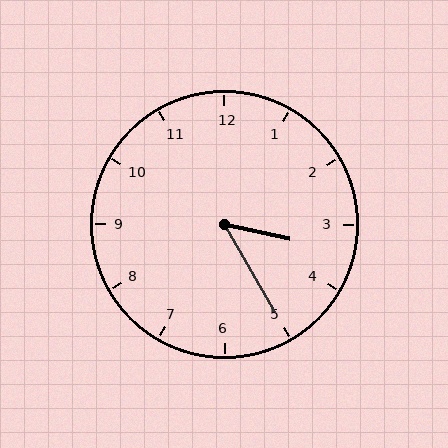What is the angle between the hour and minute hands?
Approximately 48 degrees.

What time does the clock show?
3:25.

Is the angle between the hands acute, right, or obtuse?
It is acute.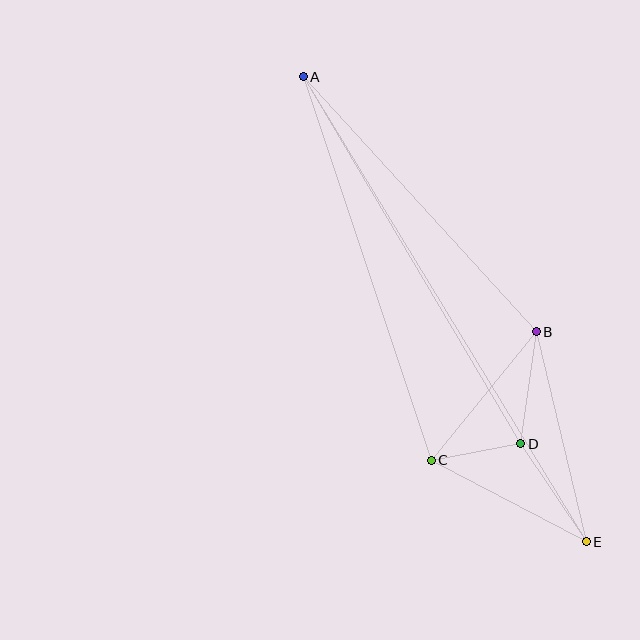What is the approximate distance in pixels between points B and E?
The distance between B and E is approximately 216 pixels.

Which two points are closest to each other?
Points C and D are closest to each other.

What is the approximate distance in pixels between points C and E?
The distance between C and E is approximately 175 pixels.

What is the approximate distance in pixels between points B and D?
The distance between B and D is approximately 113 pixels.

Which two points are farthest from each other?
Points A and E are farthest from each other.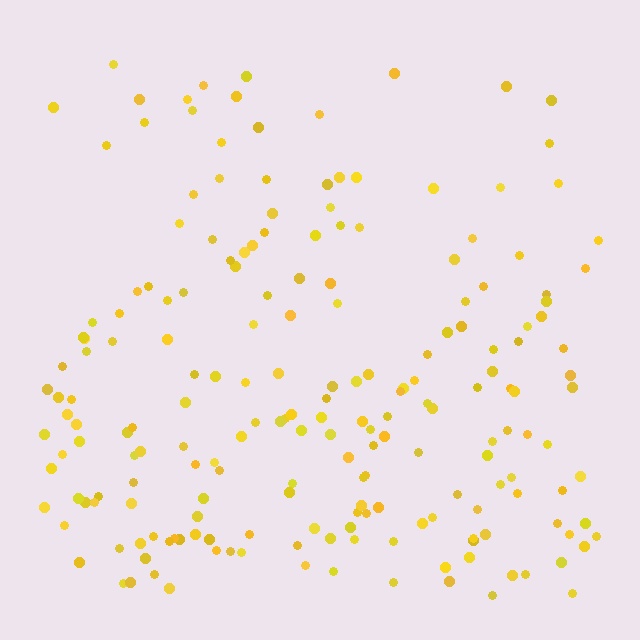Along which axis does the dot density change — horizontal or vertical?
Vertical.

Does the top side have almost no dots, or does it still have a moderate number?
Still a moderate number, just noticeably fewer than the bottom.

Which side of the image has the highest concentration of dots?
The bottom.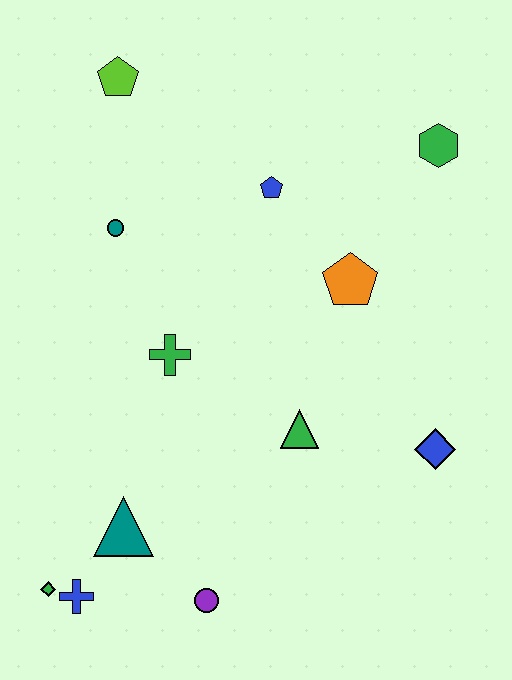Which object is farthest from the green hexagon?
The green diamond is farthest from the green hexagon.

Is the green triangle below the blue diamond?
No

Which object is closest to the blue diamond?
The green triangle is closest to the blue diamond.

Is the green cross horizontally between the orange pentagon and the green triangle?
No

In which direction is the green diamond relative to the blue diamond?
The green diamond is to the left of the blue diamond.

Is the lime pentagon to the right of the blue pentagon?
No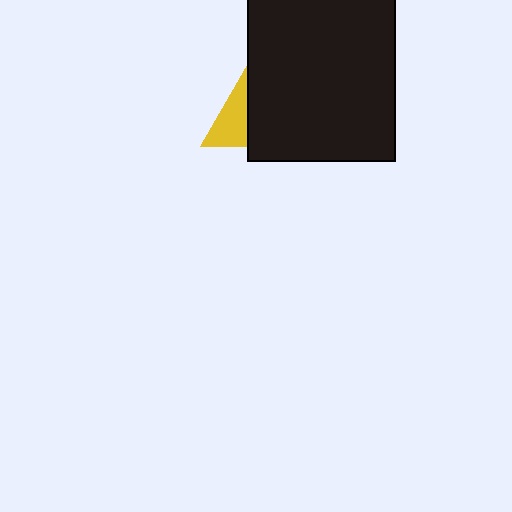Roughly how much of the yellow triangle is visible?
A small part of it is visible (roughly 41%).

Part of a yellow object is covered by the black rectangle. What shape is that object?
It is a triangle.